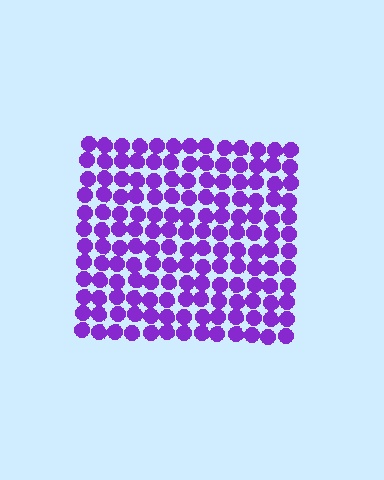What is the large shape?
The large shape is a square.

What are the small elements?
The small elements are circles.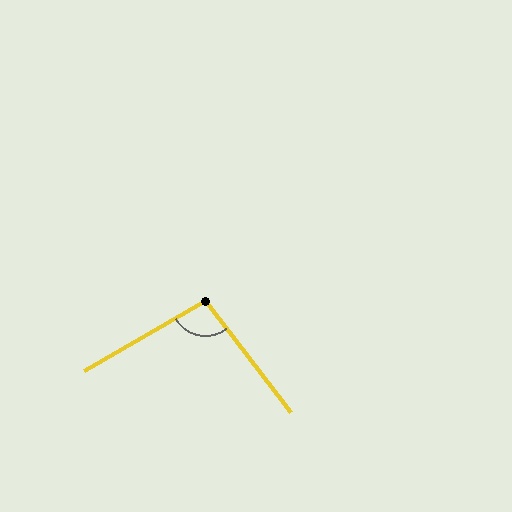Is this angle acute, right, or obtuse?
It is obtuse.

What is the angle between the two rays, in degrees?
Approximately 97 degrees.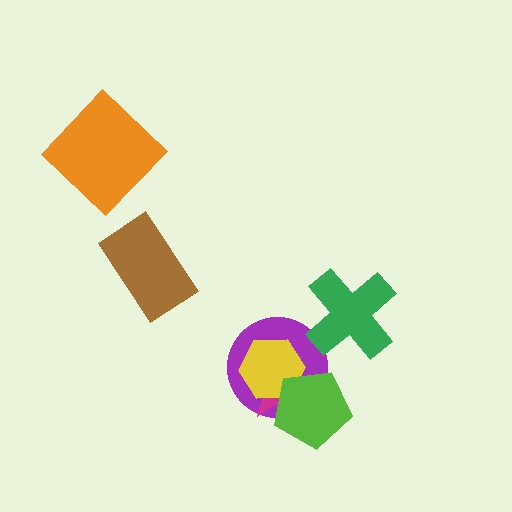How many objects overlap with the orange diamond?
0 objects overlap with the orange diamond.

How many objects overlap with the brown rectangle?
0 objects overlap with the brown rectangle.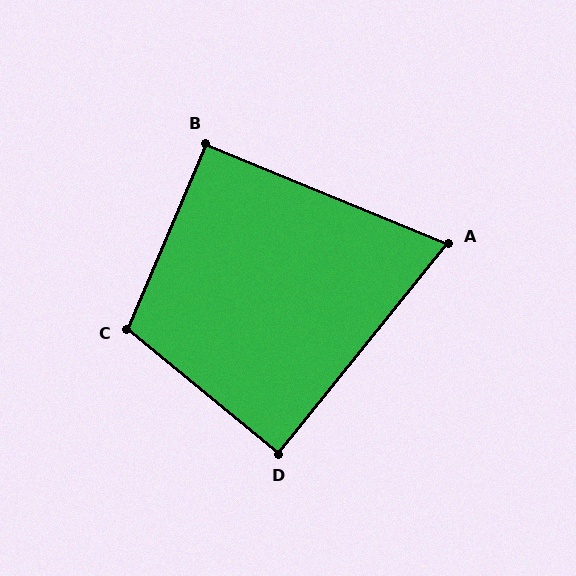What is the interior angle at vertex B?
Approximately 91 degrees (approximately right).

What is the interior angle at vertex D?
Approximately 89 degrees (approximately right).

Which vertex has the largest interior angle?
C, at approximately 106 degrees.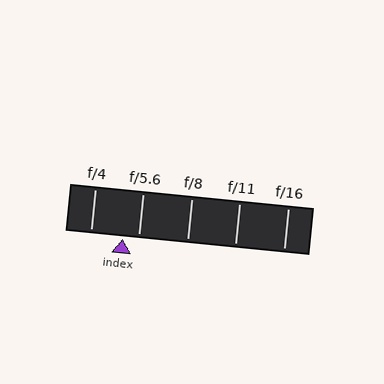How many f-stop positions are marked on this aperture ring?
There are 5 f-stop positions marked.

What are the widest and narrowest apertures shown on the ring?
The widest aperture shown is f/4 and the narrowest is f/16.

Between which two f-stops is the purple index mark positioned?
The index mark is between f/4 and f/5.6.